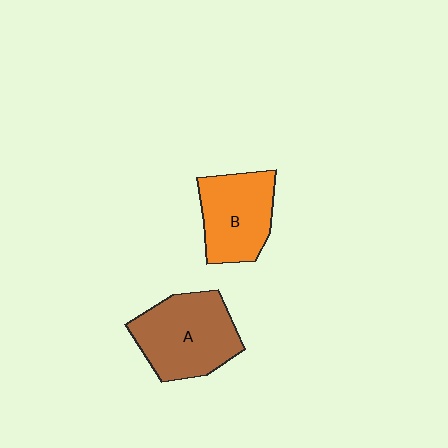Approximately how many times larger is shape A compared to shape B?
Approximately 1.2 times.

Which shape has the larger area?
Shape A (brown).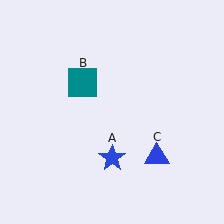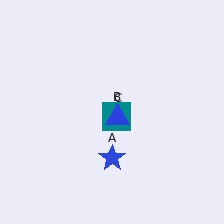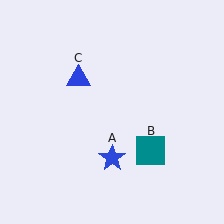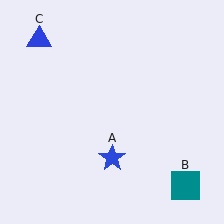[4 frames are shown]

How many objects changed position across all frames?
2 objects changed position: teal square (object B), blue triangle (object C).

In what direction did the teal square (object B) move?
The teal square (object B) moved down and to the right.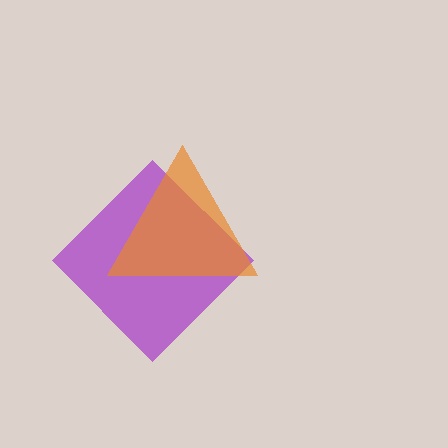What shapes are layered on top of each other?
The layered shapes are: a purple diamond, an orange triangle.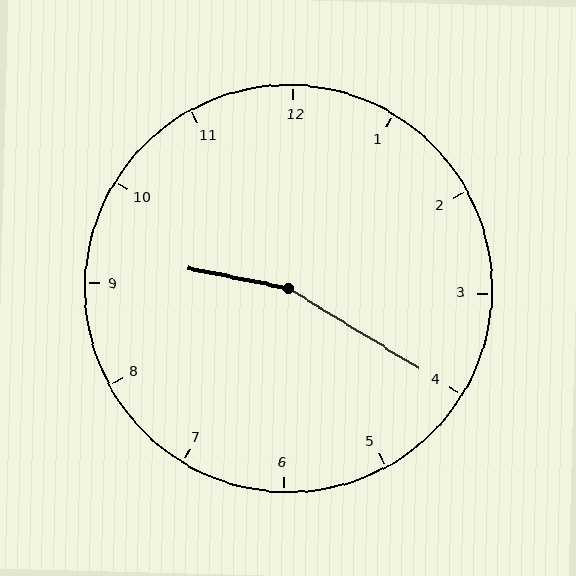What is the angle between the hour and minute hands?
Approximately 160 degrees.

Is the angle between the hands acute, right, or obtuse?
It is obtuse.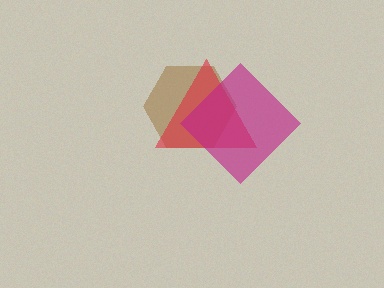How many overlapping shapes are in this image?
There are 3 overlapping shapes in the image.